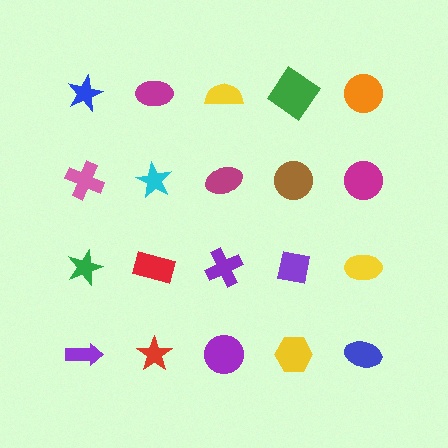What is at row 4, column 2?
A red star.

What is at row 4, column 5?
A blue ellipse.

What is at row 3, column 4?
A purple square.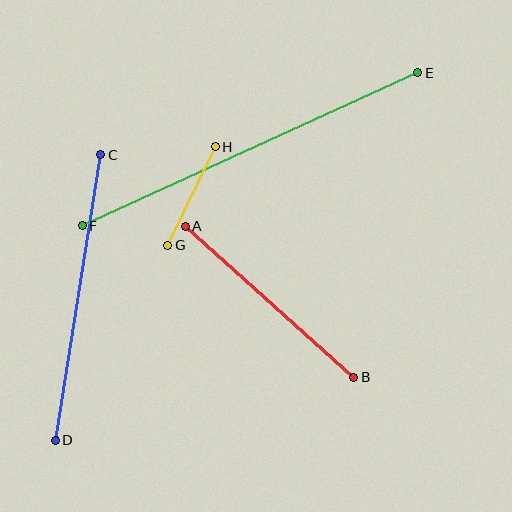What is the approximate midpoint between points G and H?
The midpoint is at approximately (191, 196) pixels.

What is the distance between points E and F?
The distance is approximately 369 pixels.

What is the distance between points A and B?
The distance is approximately 226 pixels.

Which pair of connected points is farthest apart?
Points E and F are farthest apart.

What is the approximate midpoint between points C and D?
The midpoint is at approximately (78, 298) pixels.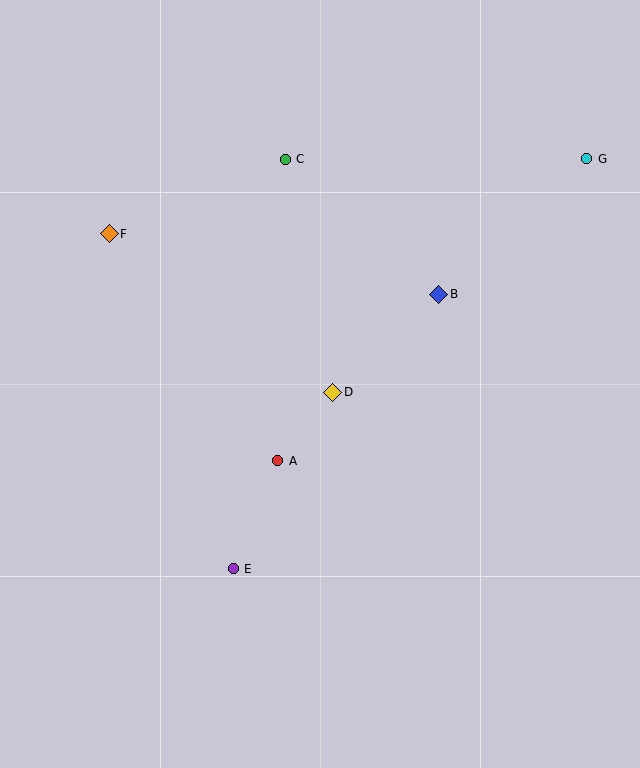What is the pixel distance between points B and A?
The distance between B and A is 232 pixels.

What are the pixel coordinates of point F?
Point F is at (109, 234).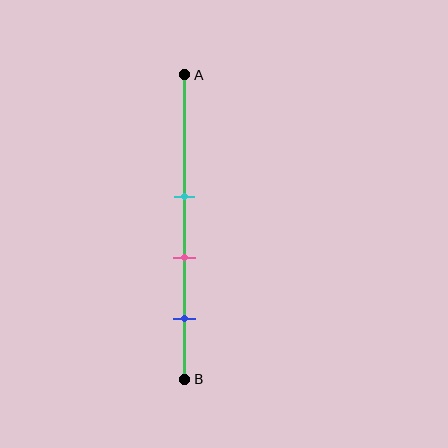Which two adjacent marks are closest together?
The cyan and pink marks are the closest adjacent pair.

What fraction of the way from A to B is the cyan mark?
The cyan mark is approximately 40% (0.4) of the way from A to B.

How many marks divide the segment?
There are 3 marks dividing the segment.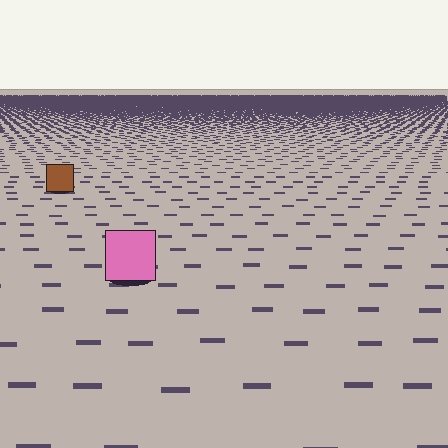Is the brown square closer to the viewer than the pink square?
No. The pink square is closer — you can tell from the texture gradient: the ground texture is coarser near it.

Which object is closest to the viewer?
The pink square is closest. The texture marks near it are larger and more spread out.